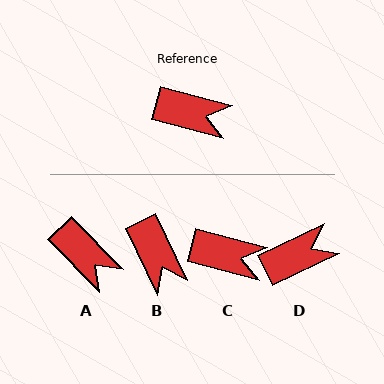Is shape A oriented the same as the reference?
No, it is off by about 31 degrees.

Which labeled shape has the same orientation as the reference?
C.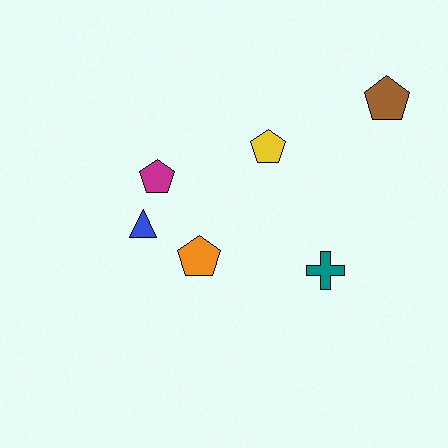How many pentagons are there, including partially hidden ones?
There are 4 pentagons.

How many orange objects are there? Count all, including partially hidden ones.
There is 1 orange object.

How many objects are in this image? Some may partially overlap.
There are 6 objects.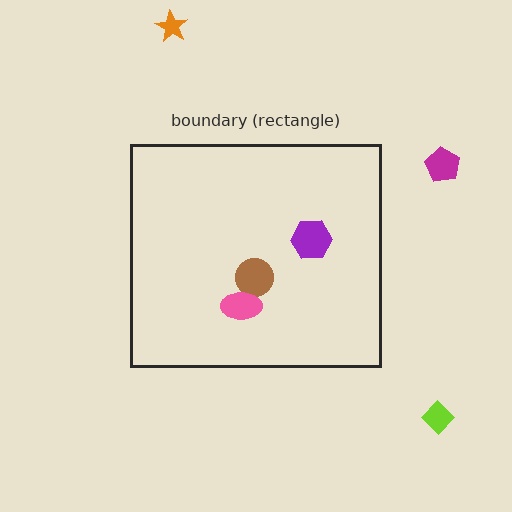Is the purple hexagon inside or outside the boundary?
Inside.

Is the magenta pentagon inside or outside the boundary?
Outside.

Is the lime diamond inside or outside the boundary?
Outside.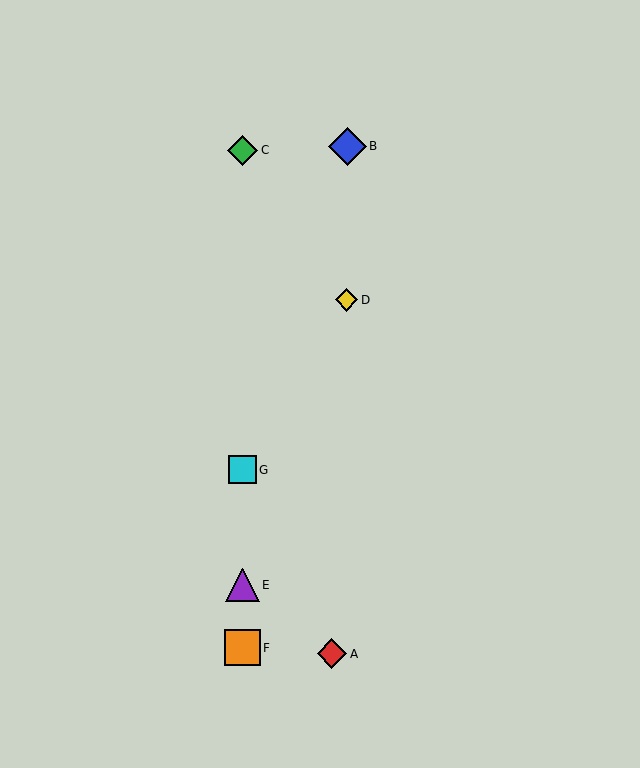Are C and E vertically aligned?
Yes, both are at x≈242.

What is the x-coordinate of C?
Object C is at x≈242.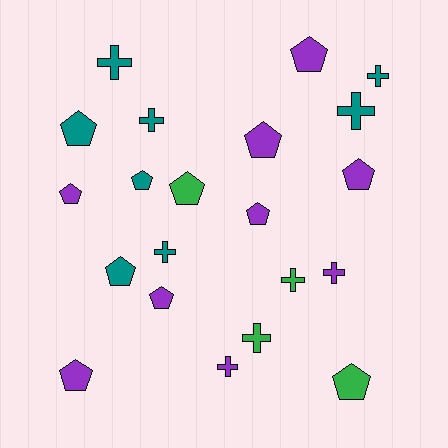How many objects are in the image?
There are 21 objects.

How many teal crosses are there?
There are 5 teal crosses.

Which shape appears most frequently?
Pentagon, with 12 objects.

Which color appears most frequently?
Purple, with 9 objects.